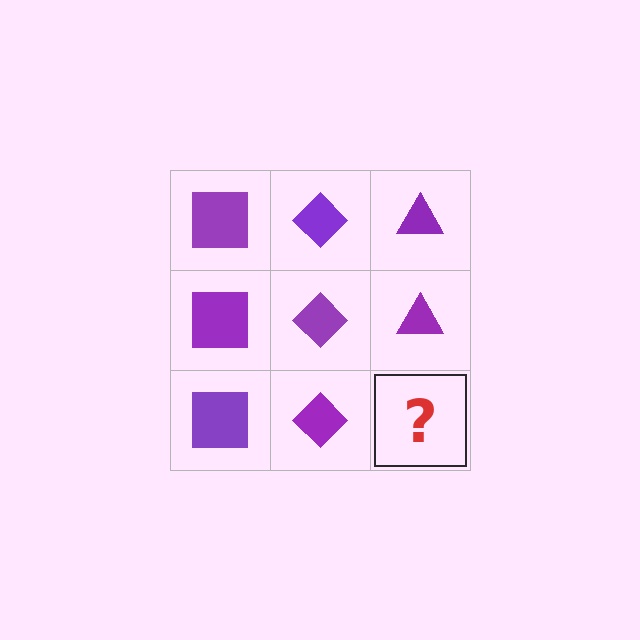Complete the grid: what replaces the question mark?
The question mark should be replaced with a purple triangle.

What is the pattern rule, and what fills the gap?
The rule is that each column has a consistent shape. The gap should be filled with a purple triangle.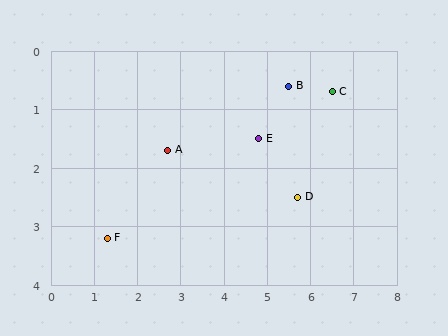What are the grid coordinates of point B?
Point B is at approximately (5.5, 0.6).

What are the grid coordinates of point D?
Point D is at approximately (5.7, 2.5).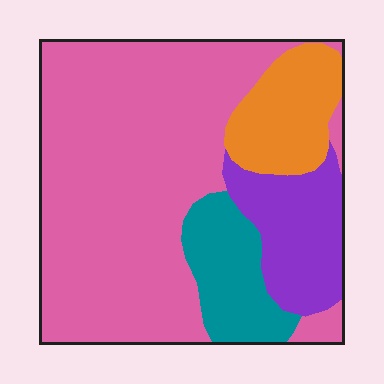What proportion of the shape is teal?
Teal covers 12% of the shape.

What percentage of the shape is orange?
Orange covers about 10% of the shape.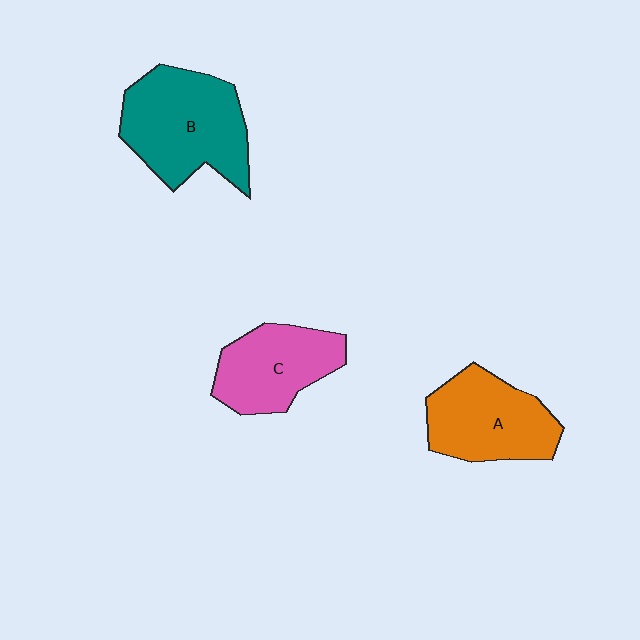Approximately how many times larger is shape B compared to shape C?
Approximately 1.4 times.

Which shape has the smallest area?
Shape C (pink).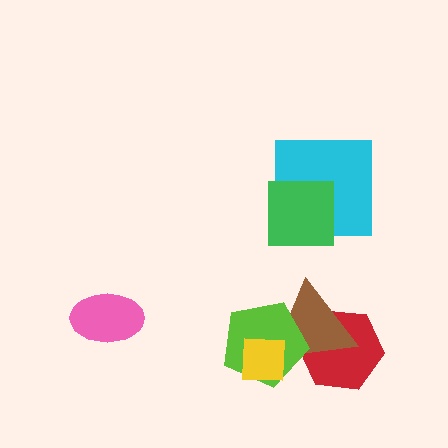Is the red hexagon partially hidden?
Yes, it is partially covered by another shape.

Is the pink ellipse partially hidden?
No, no other shape covers it.